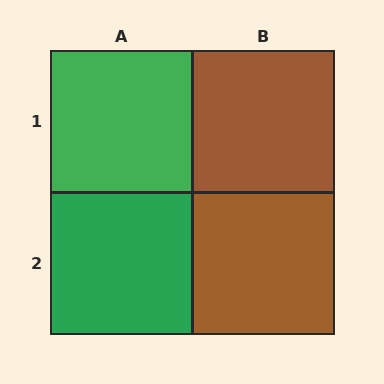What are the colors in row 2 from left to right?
Green, brown.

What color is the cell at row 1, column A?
Green.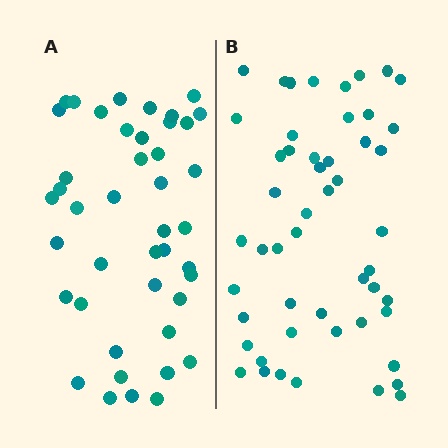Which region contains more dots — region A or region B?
Region B (the right region) has more dots.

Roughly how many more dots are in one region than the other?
Region B has roughly 8 or so more dots than region A.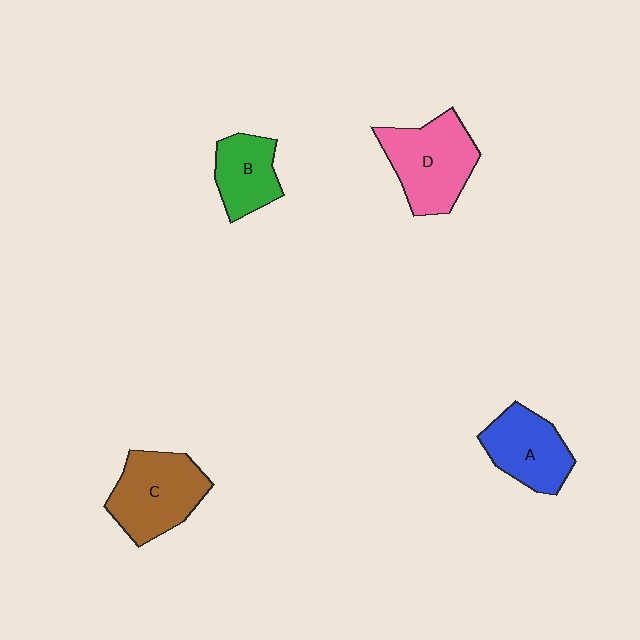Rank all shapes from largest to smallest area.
From largest to smallest: D (pink), C (brown), A (blue), B (green).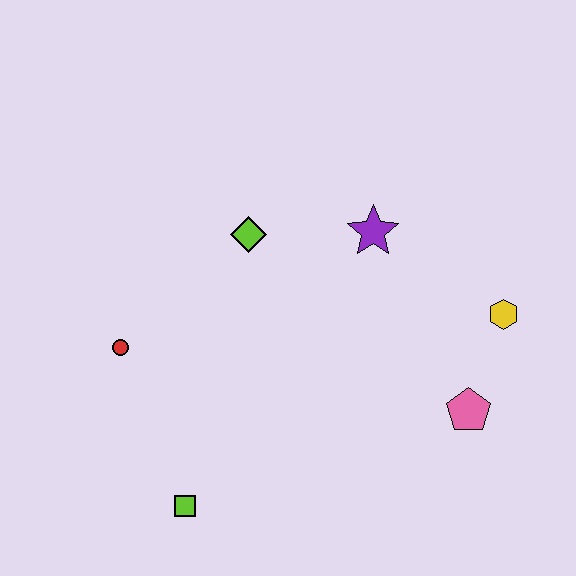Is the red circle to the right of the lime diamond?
No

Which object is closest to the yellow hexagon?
The pink pentagon is closest to the yellow hexagon.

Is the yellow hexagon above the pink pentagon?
Yes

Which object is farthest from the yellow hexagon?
The red circle is farthest from the yellow hexagon.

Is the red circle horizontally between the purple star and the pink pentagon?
No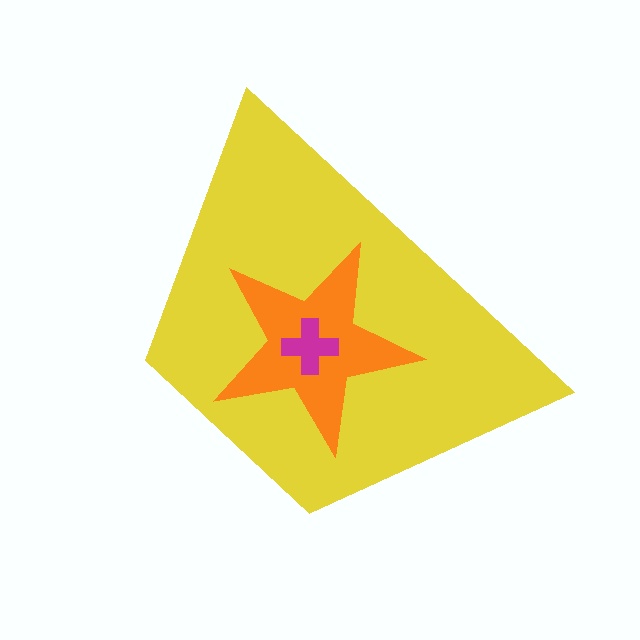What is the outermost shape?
The yellow trapezoid.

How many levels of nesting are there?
3.